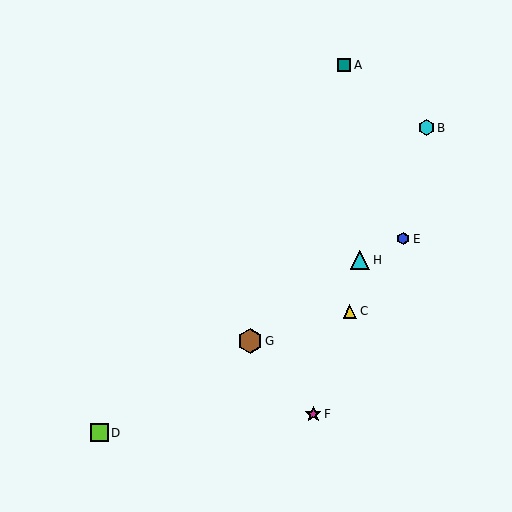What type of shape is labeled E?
Shape E is a blue hexagon.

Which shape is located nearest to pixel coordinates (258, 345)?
The brown hexagon (labeled G) at (250, 341) is nearest to that location.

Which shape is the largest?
The brown hexagon (labeled G) is the largest.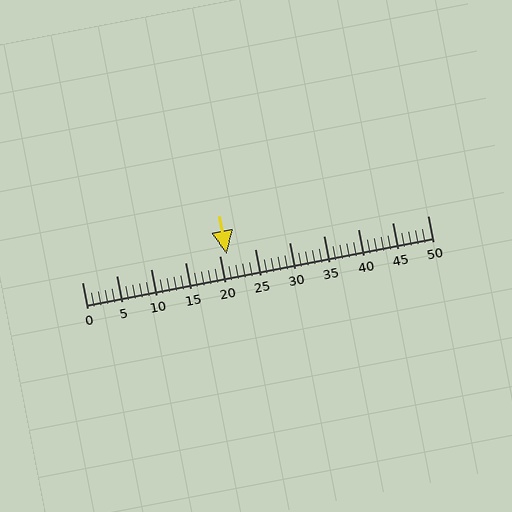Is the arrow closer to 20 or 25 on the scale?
The arrow is closer to 20.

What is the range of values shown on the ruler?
The ruler shows values from 0 to 50.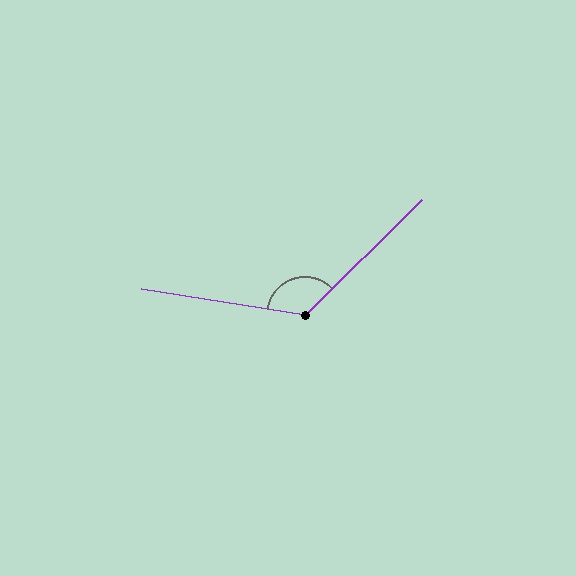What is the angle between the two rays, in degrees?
Approximately 126 degrees.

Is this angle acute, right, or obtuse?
It is obtuse.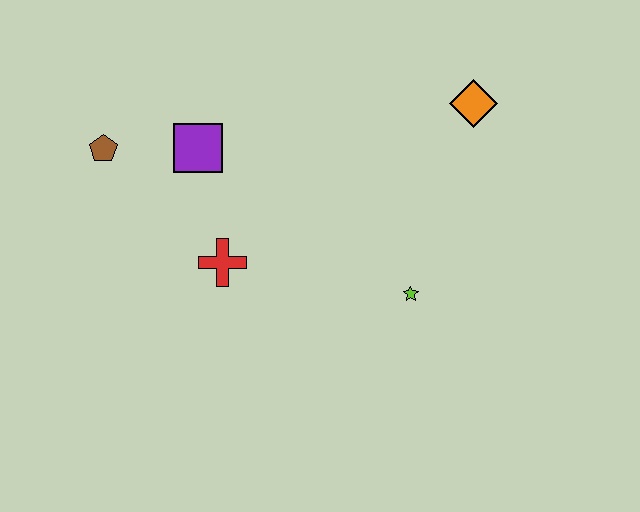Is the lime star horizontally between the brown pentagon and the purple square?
No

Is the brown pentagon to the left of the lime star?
Yes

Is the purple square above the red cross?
Yes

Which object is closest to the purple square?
The brown pentagon is closest to the purple square.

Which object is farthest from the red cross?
The orange diamond is farthest from the red cross.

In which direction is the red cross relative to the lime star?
The red cross is to the left of the lime star.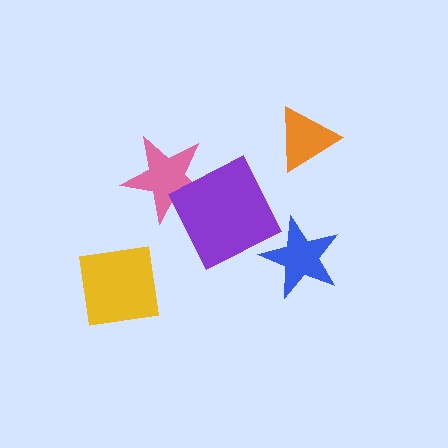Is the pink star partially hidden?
Yes, it is partially covered by another shape.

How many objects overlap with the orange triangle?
0 objects overlap with the orange triangle.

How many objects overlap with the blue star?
0 objects overlap with the blue star.